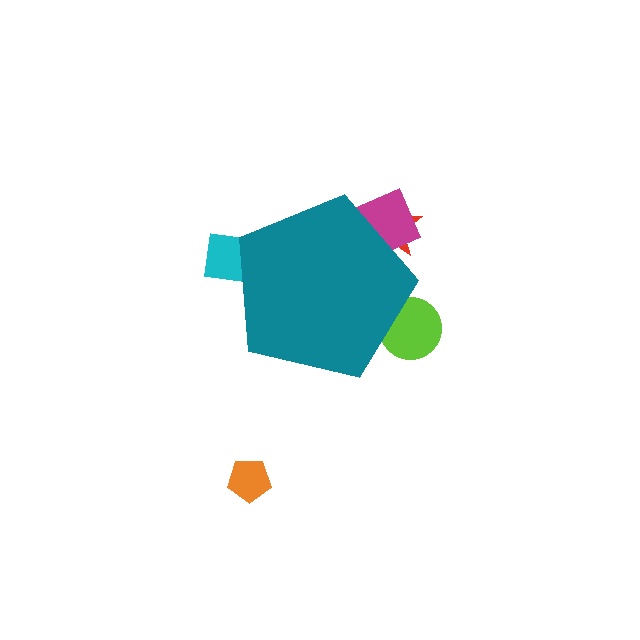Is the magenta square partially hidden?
Yes, the magenta square is partially hidden behind the teal pentagon.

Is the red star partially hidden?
Yes, the red star is partially hidden behind the teal pentagon.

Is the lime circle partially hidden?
Yes, the lime circle is partially hidden behind the teal pentagon.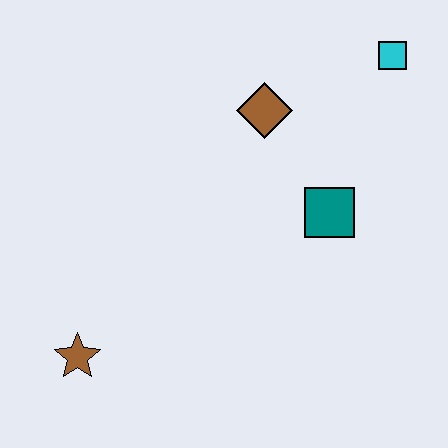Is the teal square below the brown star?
No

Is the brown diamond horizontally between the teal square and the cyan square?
No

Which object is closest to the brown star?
The teal square is closest to the brown star.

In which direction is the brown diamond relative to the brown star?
The brown diamond is above the brown star.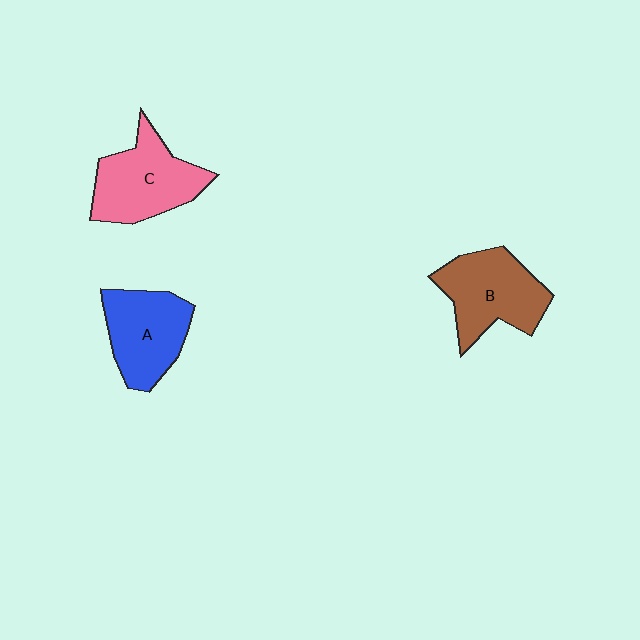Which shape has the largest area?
Shape C (pink).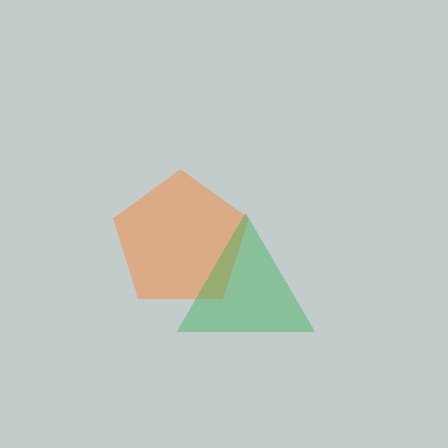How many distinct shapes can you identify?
There are 2 distinct shapes: an orange pentagon, a green triangle.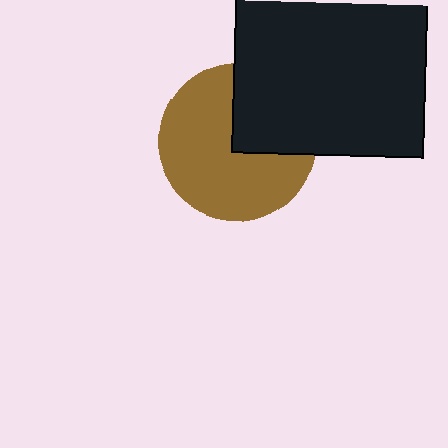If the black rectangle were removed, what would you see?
You would see the complete brown circle.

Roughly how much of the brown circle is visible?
Most of it is visible (roughly 68%).